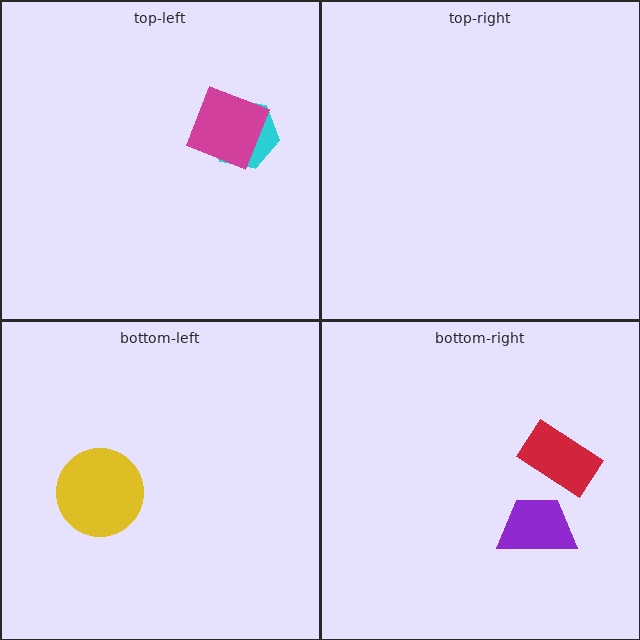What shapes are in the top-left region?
The cyan hexagon, the magenta diamond.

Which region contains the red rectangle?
The bottom-right region.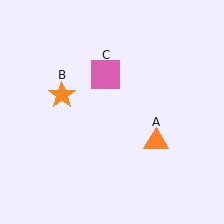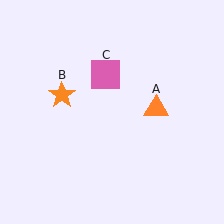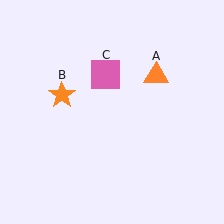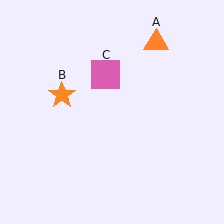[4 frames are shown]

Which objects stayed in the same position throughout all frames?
Orange star (object B) and pink square (object C) remained stationary.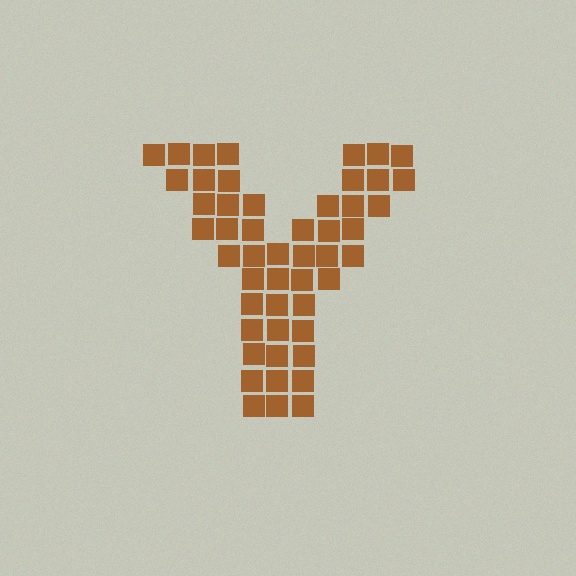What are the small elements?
The small elements are squares.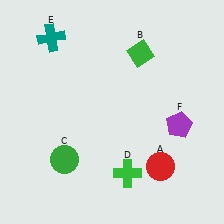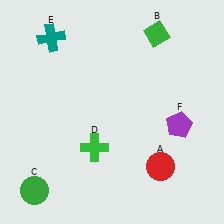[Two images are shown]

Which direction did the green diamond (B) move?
The green diamond (B) moved up.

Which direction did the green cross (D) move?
The green cross (D) moved left.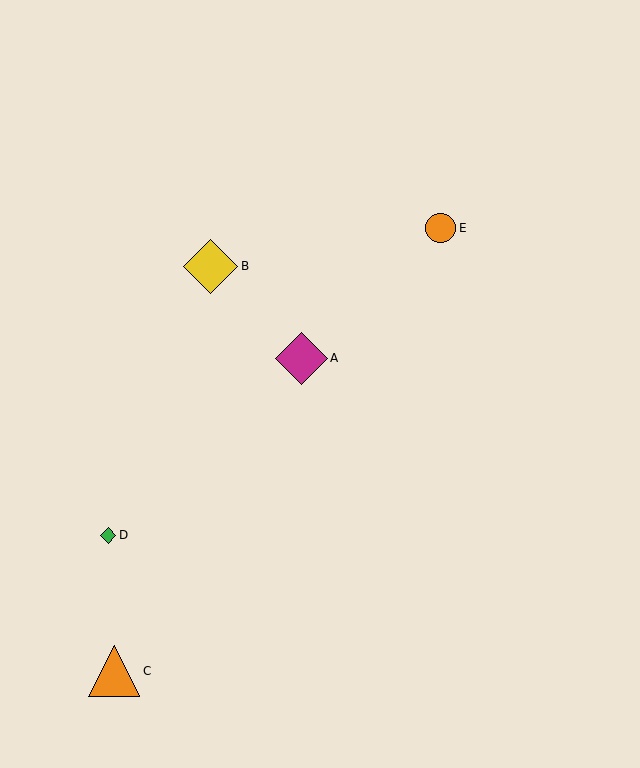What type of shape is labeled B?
Shape B is a yellow diamond.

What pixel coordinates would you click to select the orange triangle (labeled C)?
Click at (114, 671) to select the orange triangle C.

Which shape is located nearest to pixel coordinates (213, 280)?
The yellow diamond (labeled B) at (211, 266) is nearest to that location.